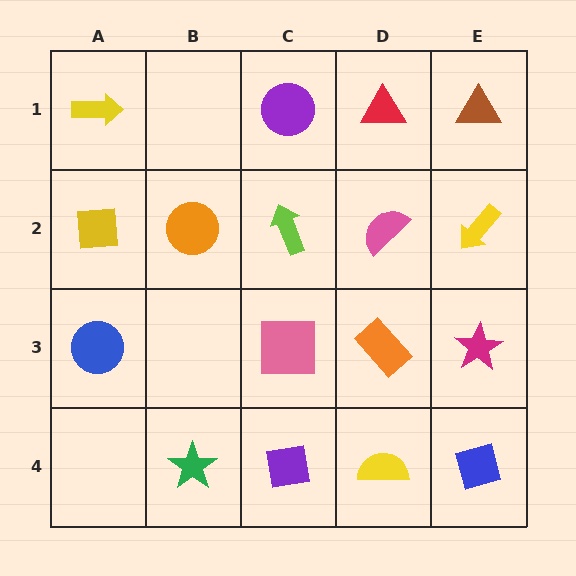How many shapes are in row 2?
5 shapes.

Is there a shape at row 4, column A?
No, that cell is empty.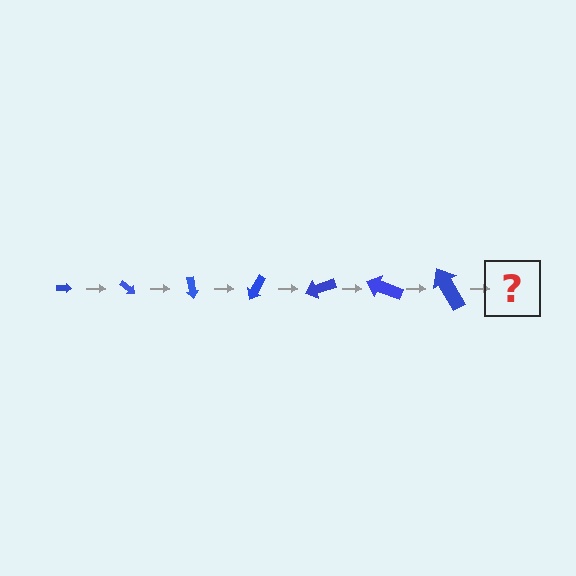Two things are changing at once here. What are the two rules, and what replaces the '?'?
The two rules are that the arrow grows larger each step and it rotates 40 degrees each step. The '?' should be an arrow, larger than the previous one and rotated 280 degrees from the start.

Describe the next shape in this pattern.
It should be an arrow, larger than the previous one and rotated 280 degrees from the start.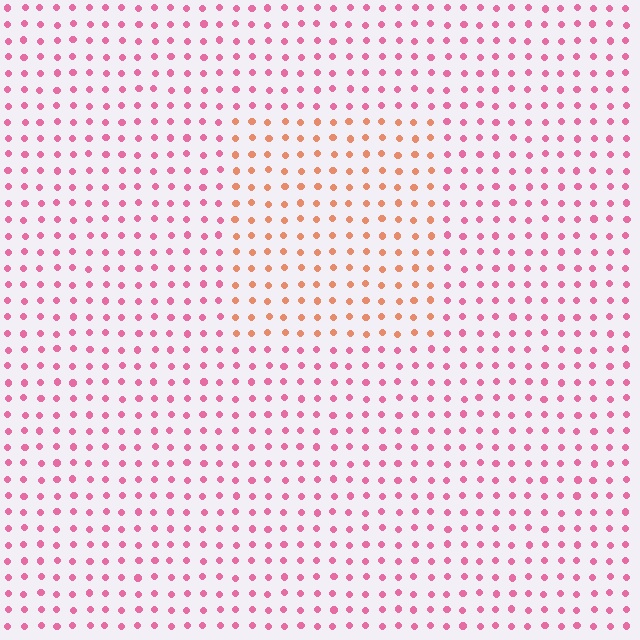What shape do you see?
I see a rectangle.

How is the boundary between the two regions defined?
The boundary is defined purely by a slight shift in hue (about 42 degrees). Spacing, size, and orientation are identical on both sides.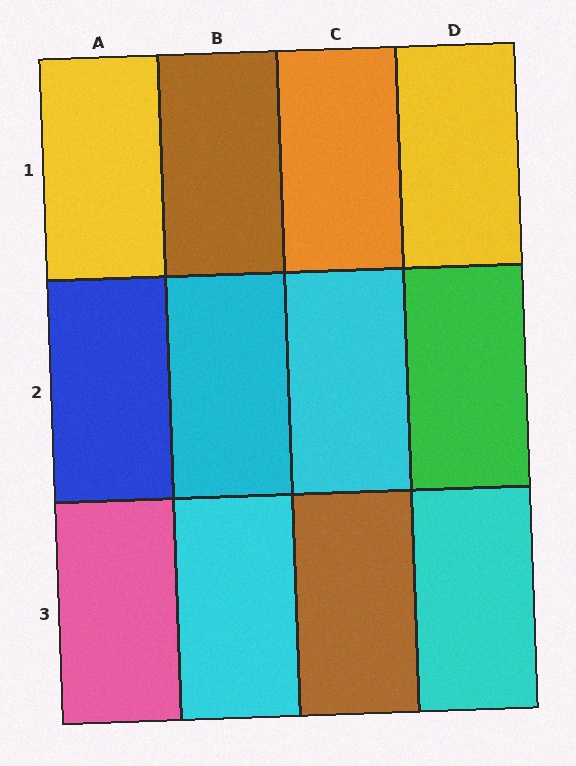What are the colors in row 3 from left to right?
Pink, cyan, brown, cyan.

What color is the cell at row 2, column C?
Cyan.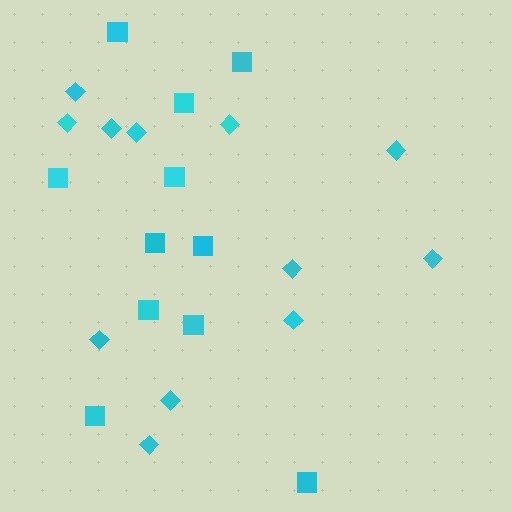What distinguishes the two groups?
There are 2 groups: one group of diamonds (12) and one group of squares (11).